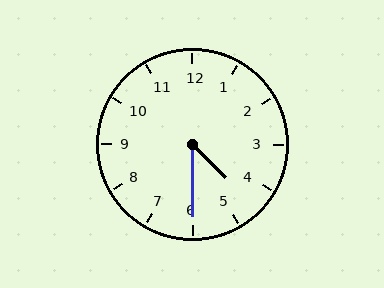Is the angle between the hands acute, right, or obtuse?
It is acute.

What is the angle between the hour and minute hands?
Approximately 45 degrees.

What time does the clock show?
4:30.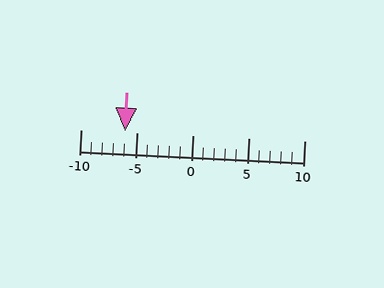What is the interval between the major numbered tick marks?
The major tick marks are spaced 5 units apart.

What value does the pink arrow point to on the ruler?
The pink arrow points to approximately -6.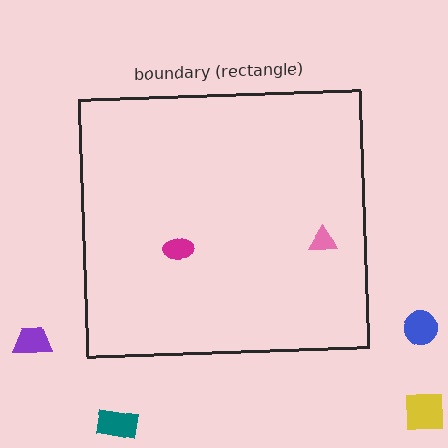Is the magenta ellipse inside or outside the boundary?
Inside.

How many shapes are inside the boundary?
2 inside, 4 outside.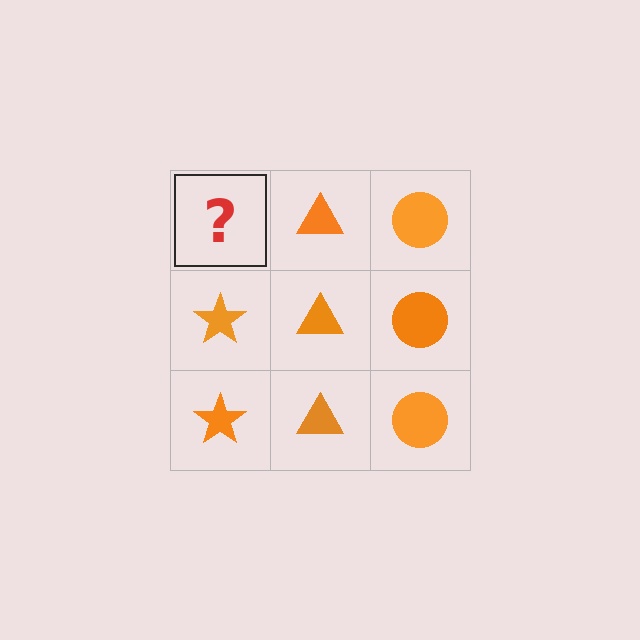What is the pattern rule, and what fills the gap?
The rule is that each column has a consistent shape. The gap should be filled with an orange star.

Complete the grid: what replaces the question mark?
The question mark should be replaced with an orange star.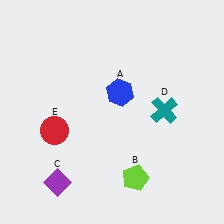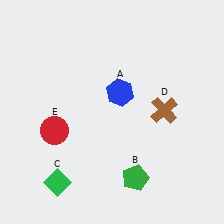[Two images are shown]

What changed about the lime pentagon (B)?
In Image 1, B is lime. In Image 2, it changed to green.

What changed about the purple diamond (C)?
In Image 1, C is purple. In Image 2, it changed to green.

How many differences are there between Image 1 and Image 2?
There are 3 differences between the two images.